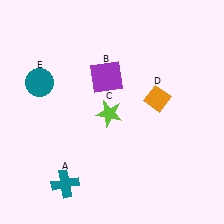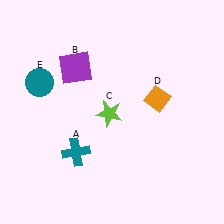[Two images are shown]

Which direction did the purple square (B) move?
The purple square (B) moved left.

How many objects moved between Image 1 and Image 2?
2 objects moved between the two images.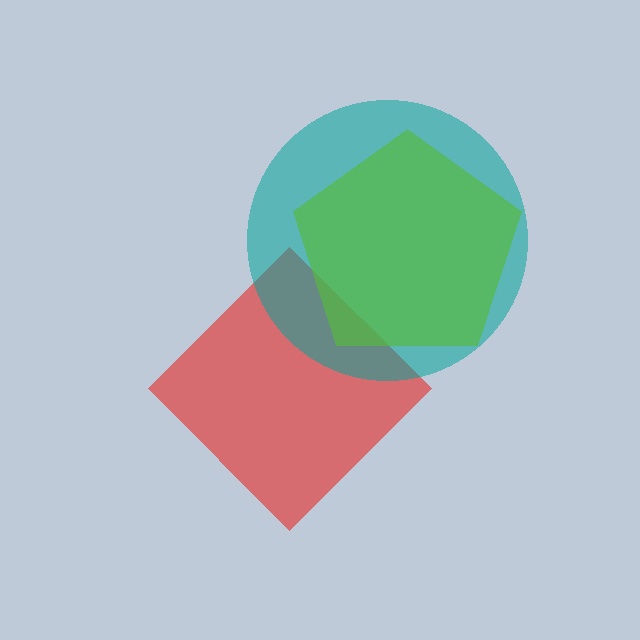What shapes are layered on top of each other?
The layered shapes are: a red diamond, a teal circle, a lime pentagon.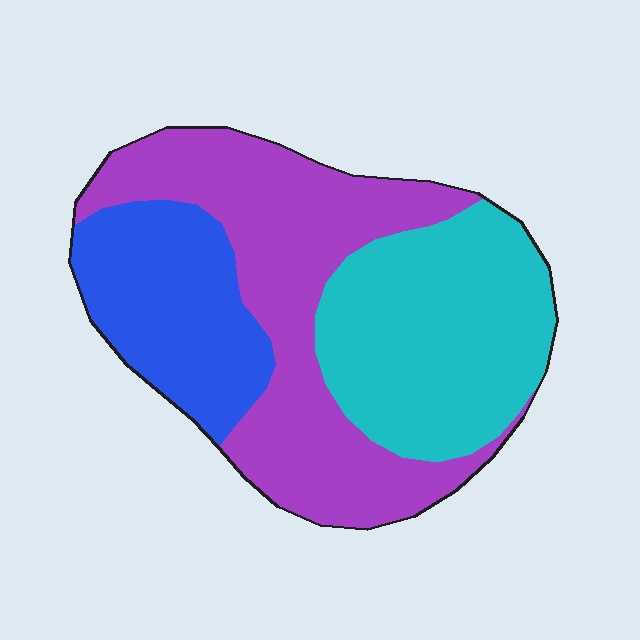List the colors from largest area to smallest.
From largest to smallest: purple, cyan, blue.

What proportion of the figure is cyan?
Cyan takes up between a third and a half of the figure.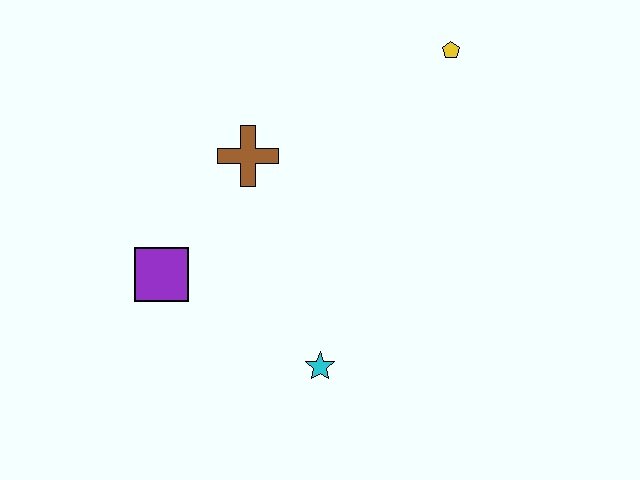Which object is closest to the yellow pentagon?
The brown cross is closest to the yellow pentagon.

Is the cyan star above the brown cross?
No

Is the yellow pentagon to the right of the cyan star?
Yes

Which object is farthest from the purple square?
The yellow pentagon is farthest from the purple square.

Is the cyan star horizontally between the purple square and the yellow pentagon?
Yes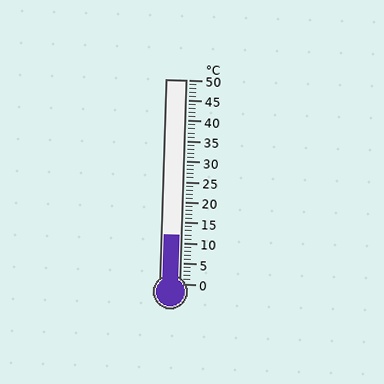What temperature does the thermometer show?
The thermometer shows approximately 12°C.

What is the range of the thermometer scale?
The thermometer scale ranges from 0°C to 50°C.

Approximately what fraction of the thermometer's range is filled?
The thermometer is filled to approximately 25% of its range.